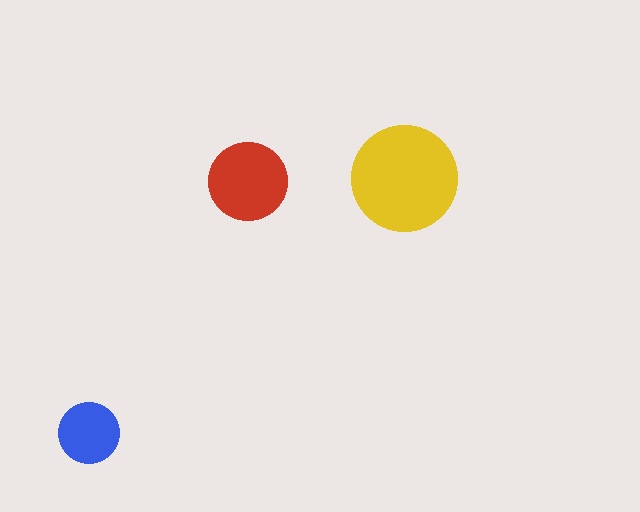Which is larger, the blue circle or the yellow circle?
The yellow one.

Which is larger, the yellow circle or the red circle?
The yellow one.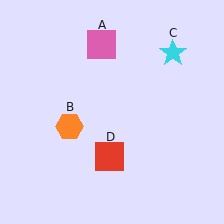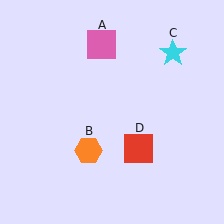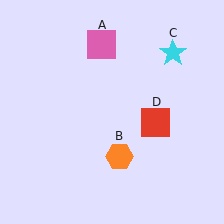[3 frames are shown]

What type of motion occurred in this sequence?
The orange hexagon (object B), red square (object D) rotated counterclockwise around the center of the scene.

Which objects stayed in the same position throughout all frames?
Pink square (object A) and cyan star (object C) remained stationary.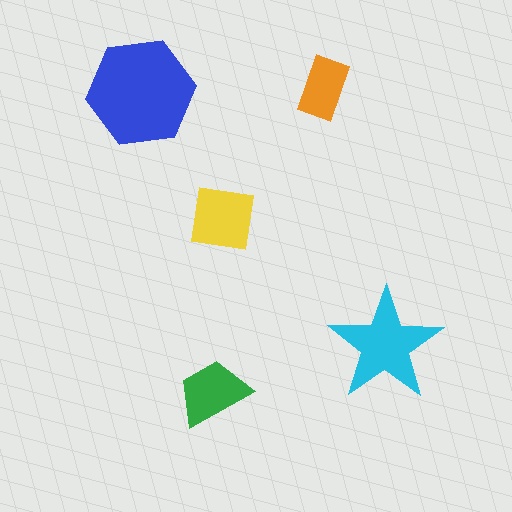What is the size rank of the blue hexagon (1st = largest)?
1st.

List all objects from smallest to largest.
The orange rectangle, the green trapezoid, the yellow square, the cyan star, the blue hexagon.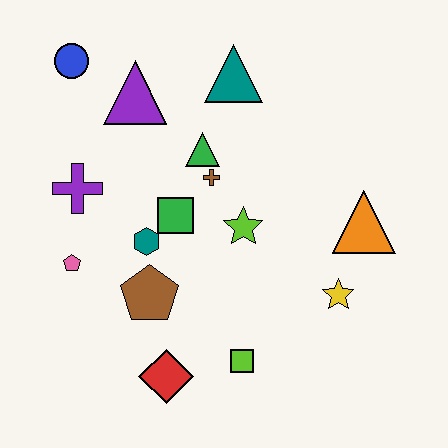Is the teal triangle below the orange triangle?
No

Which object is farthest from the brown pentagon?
The blue circle is farthest from the brown pentagon.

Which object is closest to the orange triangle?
The yellow star is closest to the orange triangle.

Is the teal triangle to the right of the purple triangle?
Yes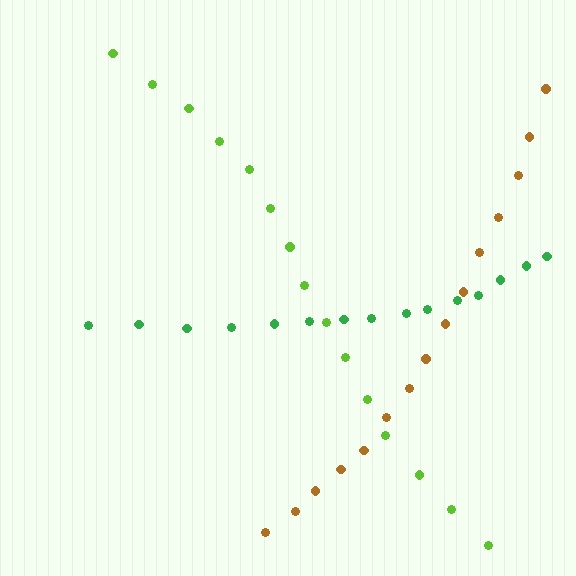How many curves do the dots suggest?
There are 3 distinct paths.